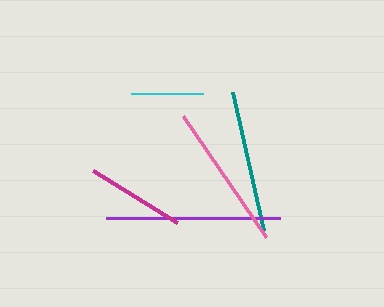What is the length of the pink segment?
The pink segment is approximately 146 pixels long.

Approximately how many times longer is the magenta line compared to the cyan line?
The magenta line is approximately 1.4 times the length of the cyan line.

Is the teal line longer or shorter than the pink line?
The pink line is longer than the teal line.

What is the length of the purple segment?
The purple segment is approximately 174 pixels long.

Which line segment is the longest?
The purple line is the longest at approximately 174 pixels.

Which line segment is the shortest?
The cyan line is the shortest at approximately 72 pixels.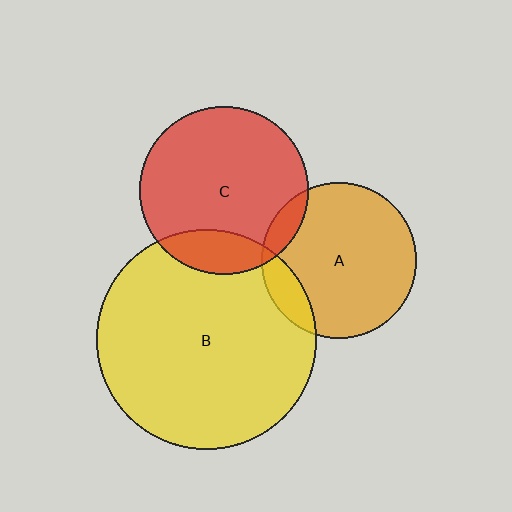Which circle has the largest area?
Circle B (yellow).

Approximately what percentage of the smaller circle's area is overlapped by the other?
Approximately 10%.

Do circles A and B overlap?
Yes.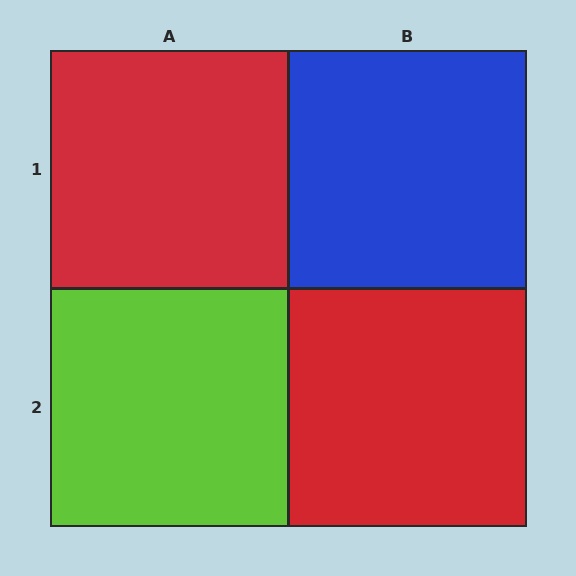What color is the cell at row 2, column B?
Red.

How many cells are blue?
1 cell is blue.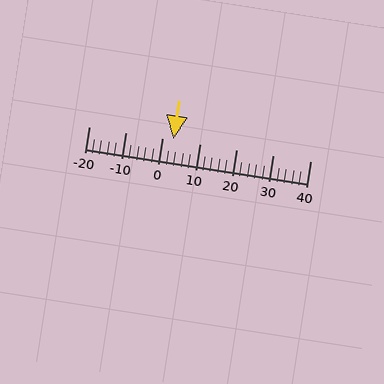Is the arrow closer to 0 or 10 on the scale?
The arrow is closer to 0.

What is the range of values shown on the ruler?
The ruler shows values from -20 to 40.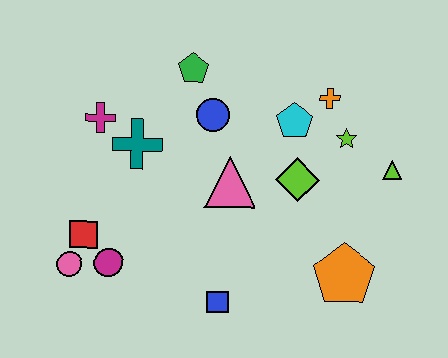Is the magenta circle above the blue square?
Yes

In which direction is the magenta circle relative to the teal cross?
The magenta circle is below the teal cross.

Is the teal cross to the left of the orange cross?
Yes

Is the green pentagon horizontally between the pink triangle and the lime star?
No